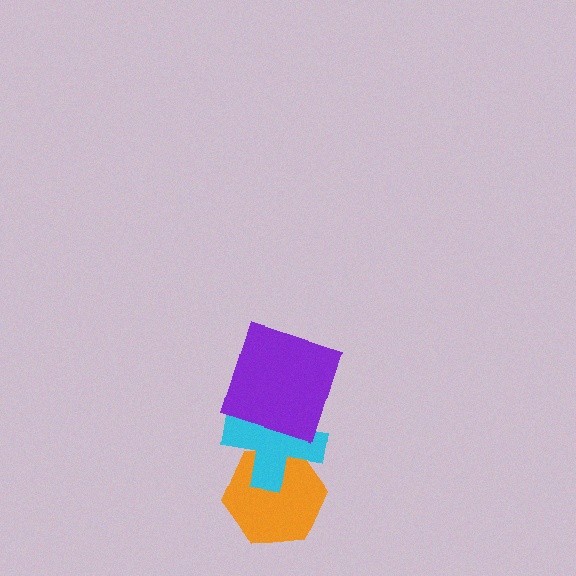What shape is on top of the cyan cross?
The purple square is on top of the cyan cross.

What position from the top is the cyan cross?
The cyan cross is 2nd from the top.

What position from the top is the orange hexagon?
The orange hexagon is 3rd from the top.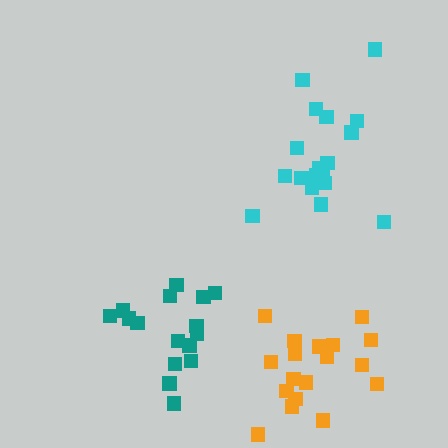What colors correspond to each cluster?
The clusters are colored: cyan, teal, orange.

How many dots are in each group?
Group 1: 20 dots, Group 2: 16 dots, Group 3: 18 dots (54 total).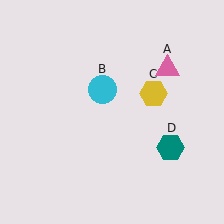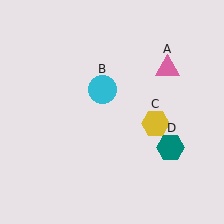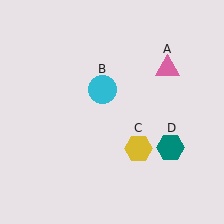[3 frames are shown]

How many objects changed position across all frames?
1 object changed position: yellow hexagon (object C).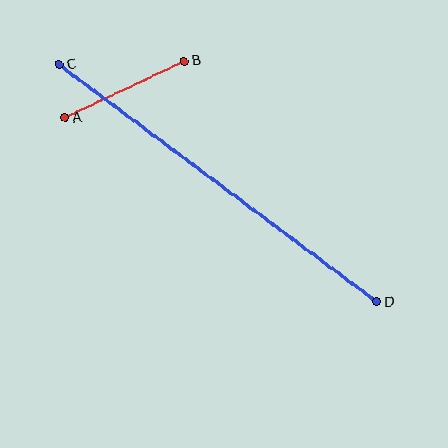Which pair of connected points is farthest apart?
Points C and D are farthest apart.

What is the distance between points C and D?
The distance is approximately 397 pixels.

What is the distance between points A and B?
The distance is approximately 132 pixels.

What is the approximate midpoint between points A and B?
The midpoint is at approximately (125, 89) pixels.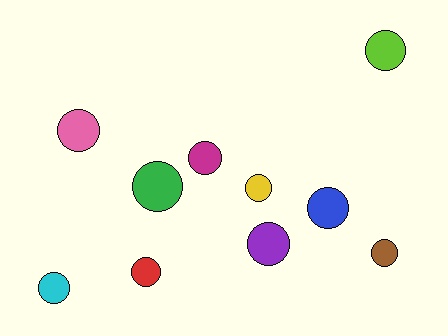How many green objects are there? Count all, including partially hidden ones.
There is 1 green object.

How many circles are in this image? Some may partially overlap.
There are 10 circles.